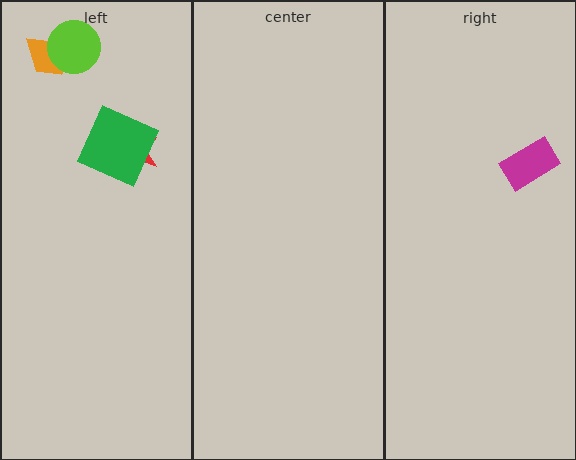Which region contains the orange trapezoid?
The left region.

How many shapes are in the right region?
1.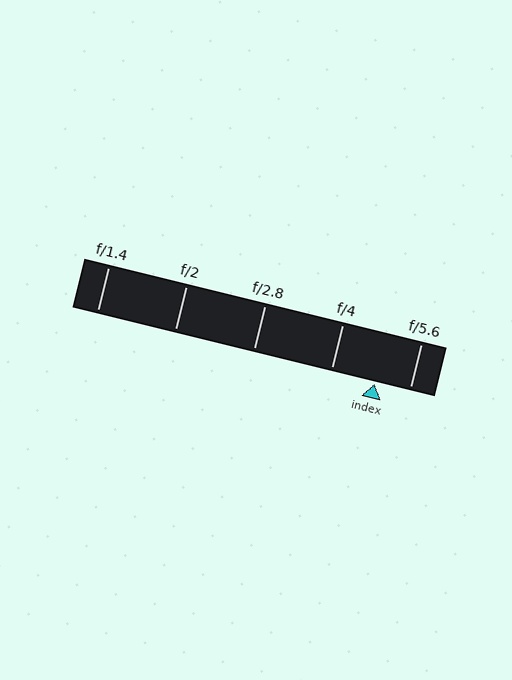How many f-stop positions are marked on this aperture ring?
There are 5 f-stop positions marked.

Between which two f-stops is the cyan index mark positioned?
The index mark is between f/4 and f/5.6.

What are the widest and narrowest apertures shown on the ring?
The widest aperture shown is f/1.4 and the narrowest is f/5.6.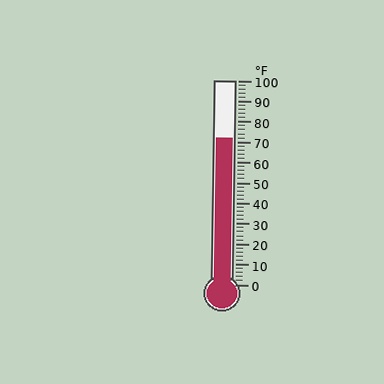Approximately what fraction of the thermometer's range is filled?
The thermometer is filled to approximately 70% of its range.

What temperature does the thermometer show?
The thermometer shows approximately 72°F.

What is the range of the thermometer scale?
The thermometer scale ranges from 0°F to 100°F.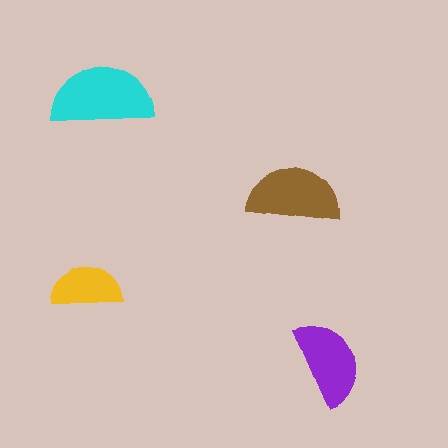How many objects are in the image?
There are 4 objects in the image.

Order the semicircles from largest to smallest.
the cyan one, the brown one, the purple one, the yellow one.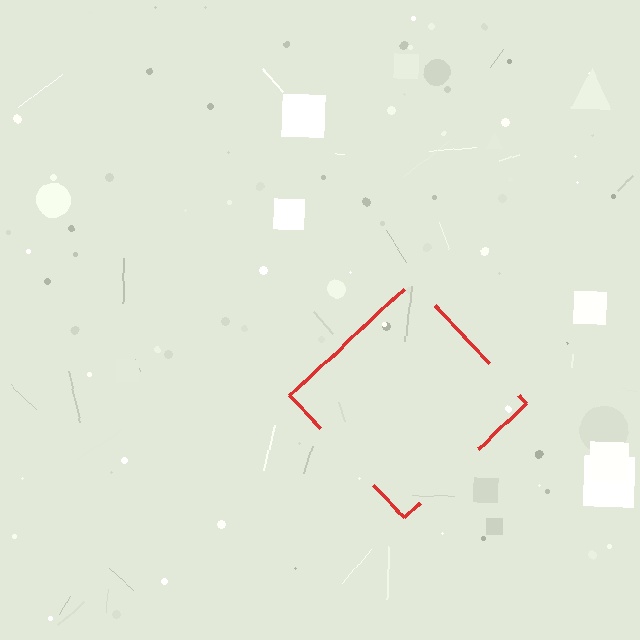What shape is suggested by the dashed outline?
The dashed outline suggests a diamond.